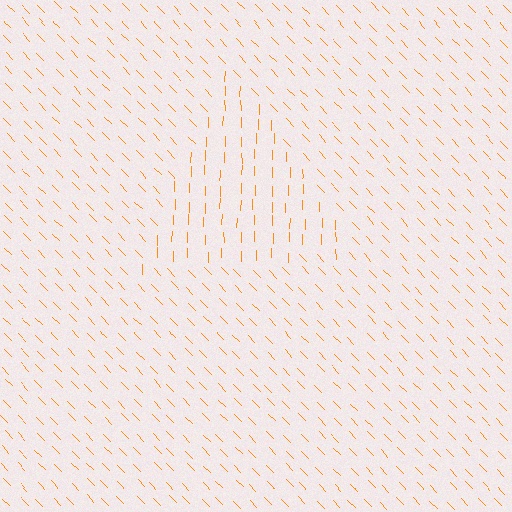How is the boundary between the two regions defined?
The boundary is defined purely by a change in line orientation (approximately 45 degrees difference). All lines are the same color and thickness.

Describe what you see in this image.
The image is filled with small orange line segments. A triangle region in the image has lines oriented differently from the surrounding lines, creating a visible texture boundary.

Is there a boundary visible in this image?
Yes, there is a texture boundary formed by a change in line orientation.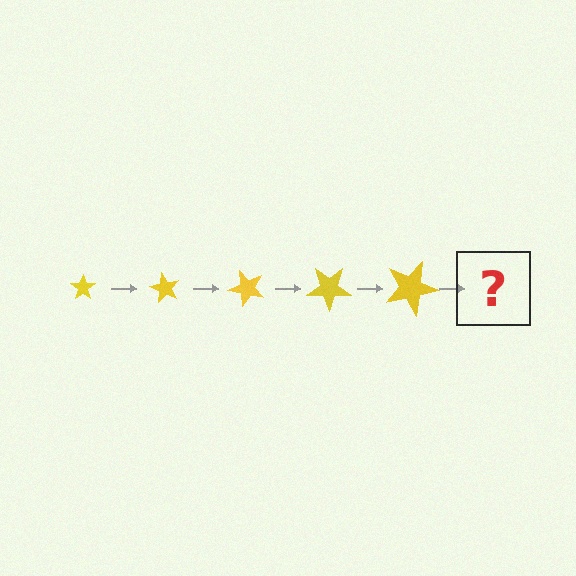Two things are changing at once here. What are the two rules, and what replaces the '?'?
The two rules are that the star grows larger each step and it rotates 60 degrees each step. The '?' should be a star, larger than the previous one and rotated 300 degrees from the start.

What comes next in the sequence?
The next element should be a star, larger than the previous one and rotated 300 degrees from the start.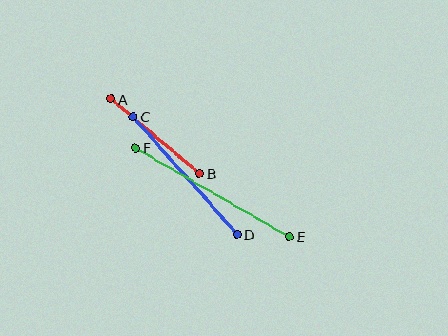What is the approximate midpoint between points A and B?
The midpoint is at approximately (155, 136) pixels.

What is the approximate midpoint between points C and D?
The midpoint is at approximately (185, 176) pixels.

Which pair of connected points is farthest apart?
Points E and F are farthest apart.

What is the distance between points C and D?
The distance is approximately 157 pixels.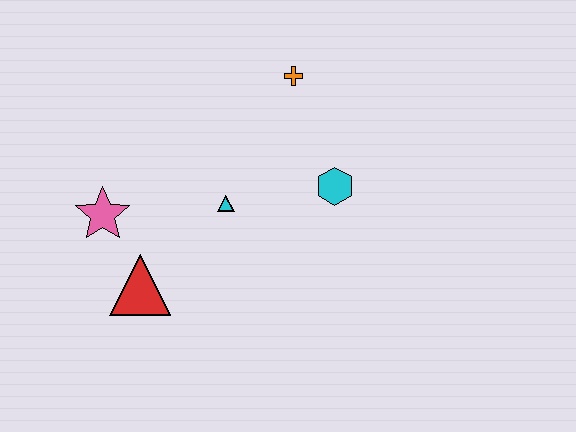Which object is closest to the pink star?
The red triangle is closest to the pink star.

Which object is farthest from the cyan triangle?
The orange cross is farthest from the cyan triangle.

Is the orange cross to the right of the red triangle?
Yes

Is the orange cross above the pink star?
Yes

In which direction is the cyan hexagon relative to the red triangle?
The cyan hexagon is to the right of the red triangle.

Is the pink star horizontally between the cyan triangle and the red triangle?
No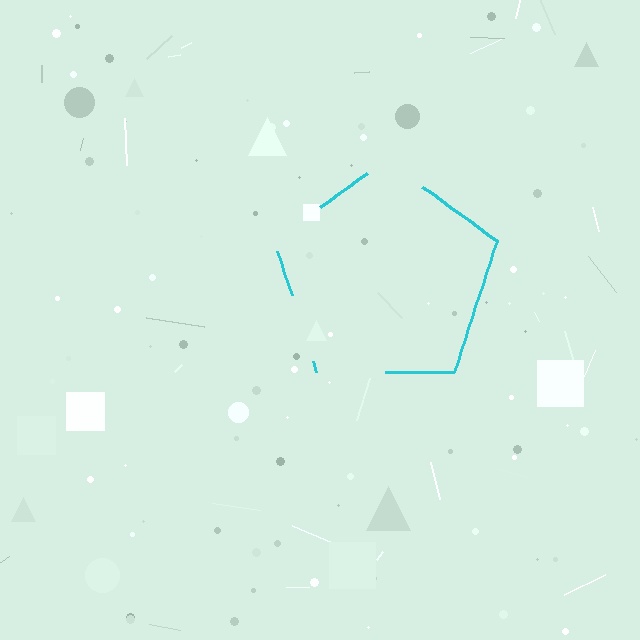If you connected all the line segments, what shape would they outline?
They would outline a pentagon.